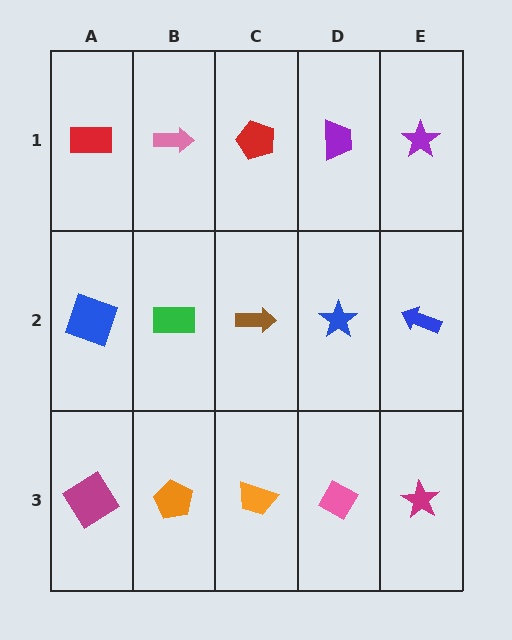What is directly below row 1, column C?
A brown arrow.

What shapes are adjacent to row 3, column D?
A blue star (row 2, column D), an orange trapezoid (row 3, column C), a magenta star (row 3, column E).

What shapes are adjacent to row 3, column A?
A blue square (row 2, column A), an orange pentagon (row 3, column B).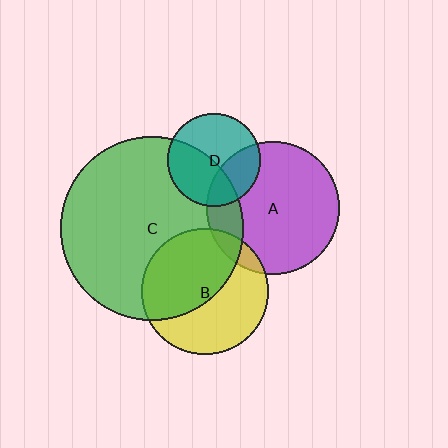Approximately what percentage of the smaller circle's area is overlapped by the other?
Approximately 45%.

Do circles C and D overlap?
Yes.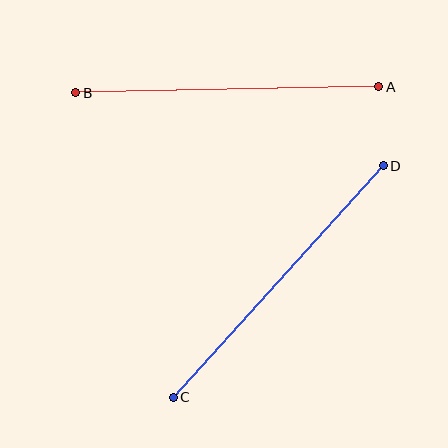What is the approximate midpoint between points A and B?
The midpoint is at approximately (227, 90) pixels.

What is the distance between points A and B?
The distance is approximately 303 pixels.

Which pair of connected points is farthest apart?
Points C and D are farthest apart.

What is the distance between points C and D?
The distance is approximately 313 pixels.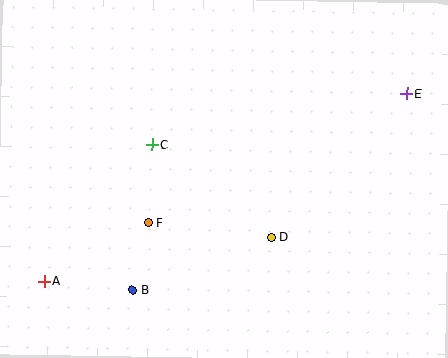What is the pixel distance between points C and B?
The distance between C and B is 147 pixels.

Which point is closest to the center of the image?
Point D at (271, 237) is closest to the center.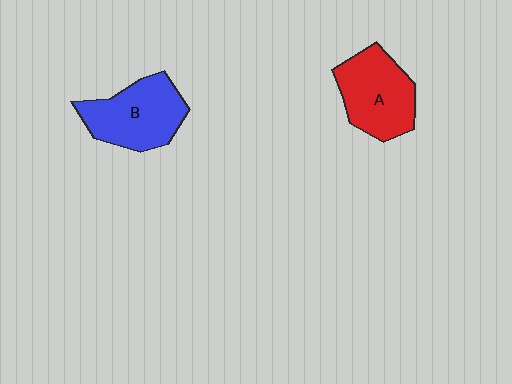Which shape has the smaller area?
Shape A (red).